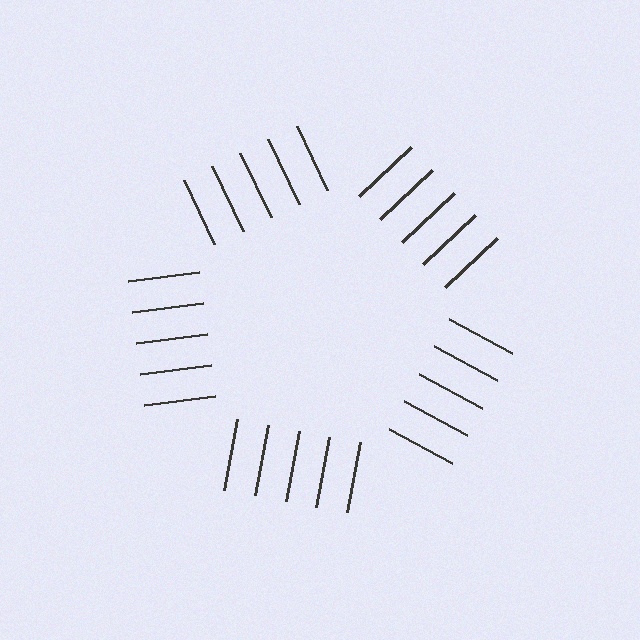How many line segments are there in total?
25 — 5 along each of the 5 edges.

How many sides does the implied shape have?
5 sides — the line-ends trace a pentagon.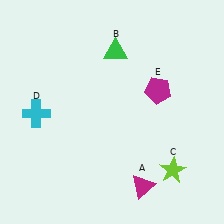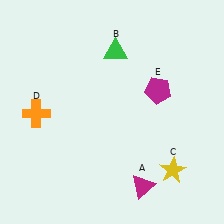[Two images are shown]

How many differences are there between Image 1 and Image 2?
There are 2 differences between the two images.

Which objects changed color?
C changed from lime to yellow. D changed from cyan to orange.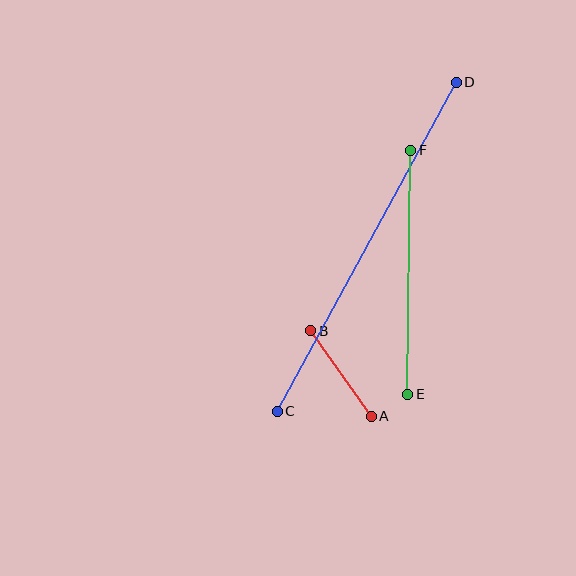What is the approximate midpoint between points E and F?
The midpoint is at approximately (409, 272) pixels.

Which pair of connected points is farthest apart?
Points C and D are farthest apart.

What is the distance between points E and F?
The distance is approximately 244 pixels.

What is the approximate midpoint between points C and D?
The midpoint is at approximately (367, 247) pixels.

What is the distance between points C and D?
The distance is approximately 375 pixels.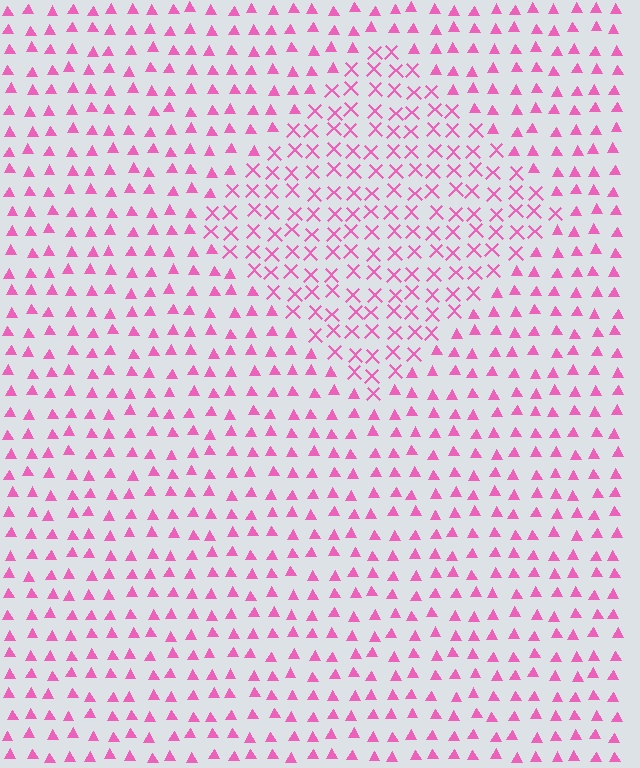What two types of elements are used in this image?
The image uses X marks inside the diamond region and triangles outside it.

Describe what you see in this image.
The image is filled with small pink elements arranged in a uniform grid. A diamond-shaped region contains X marks, while the surrounding area contains triangles. The boundary is defined purely by the change in element shape.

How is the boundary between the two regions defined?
The boundary is defined by a change in element shape: X marks inside vs. triangles outside. All elements share the same color and spacing.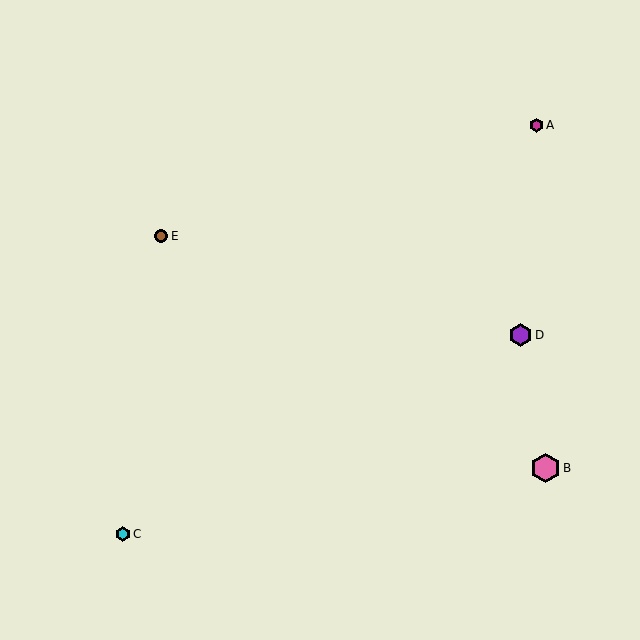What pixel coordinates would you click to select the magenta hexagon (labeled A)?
Click at (536, 125) to select the magenta hexagon A.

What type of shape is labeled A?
Shape A is a magenta hexagon.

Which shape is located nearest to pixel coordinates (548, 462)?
The pink hexagon (labeled B) at (546, 468) is nearest to that location.